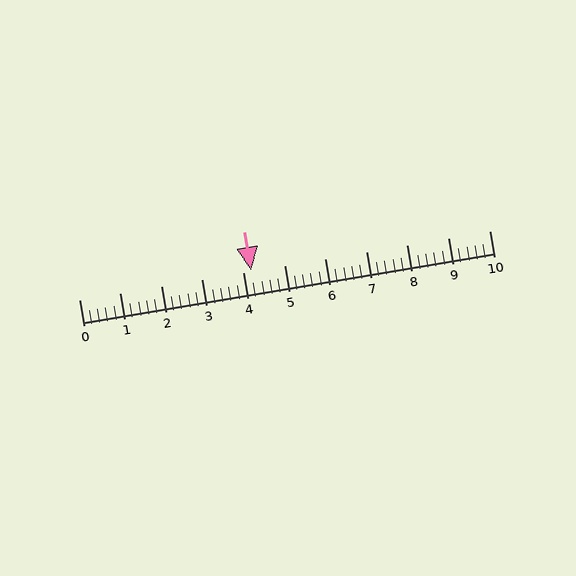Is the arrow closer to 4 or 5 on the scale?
The arrow is closer to 4.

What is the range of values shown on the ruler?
The ruler shows values from 0 to 10.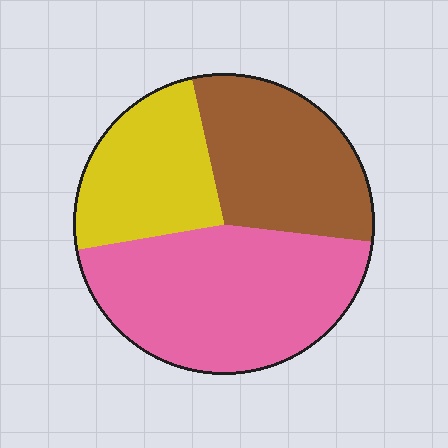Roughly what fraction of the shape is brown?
Brown takes up about one third (1/3) of the shape.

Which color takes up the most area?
Pink, at roughly 45%.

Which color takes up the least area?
Yellow, at roughly 25%.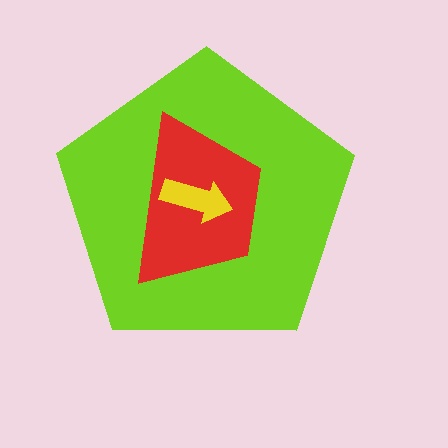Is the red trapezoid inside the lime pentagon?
Yes.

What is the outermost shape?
The lime pentagon.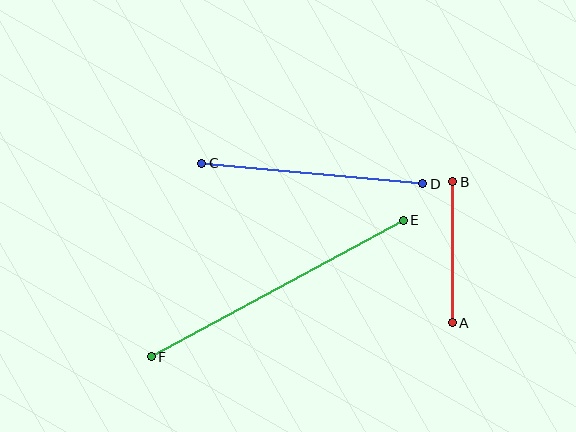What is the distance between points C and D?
The distance is approximately 222 pixels.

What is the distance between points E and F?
The distance is approximately 286 pixels.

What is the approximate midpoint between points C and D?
The midpoint is at approximately (312, 174) pixels.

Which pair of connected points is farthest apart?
Points E and F are farthest apart.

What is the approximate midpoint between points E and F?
The midpoint is at approximately (277, 288) pixels.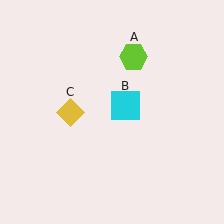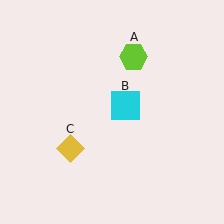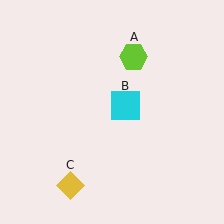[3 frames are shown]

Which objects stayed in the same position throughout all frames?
Lime hexagon (object A) and cyan square (object B) remained stationary.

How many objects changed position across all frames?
1 object changed position: yellow diamond (object C).